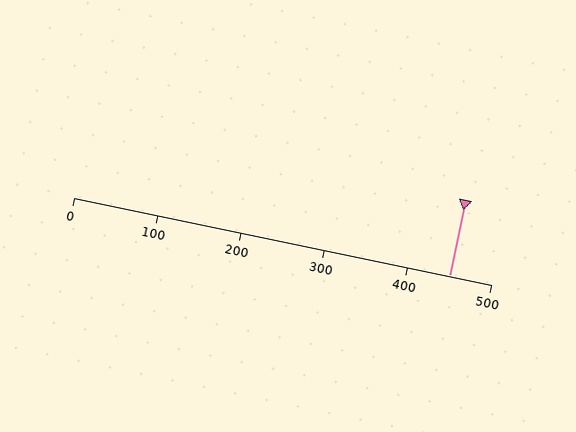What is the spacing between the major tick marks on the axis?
The major ticks are spaced 100 apart.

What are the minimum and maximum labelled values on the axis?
The axis runs from 0 to 500.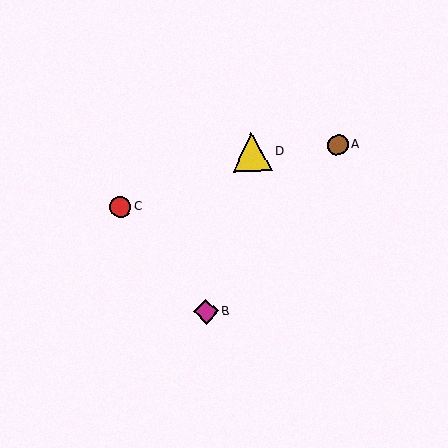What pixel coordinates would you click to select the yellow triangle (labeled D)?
Click at (252, 152) to select the yellow triangle D.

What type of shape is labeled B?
Shape B is a magenta diamond.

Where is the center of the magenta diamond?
The center of the magenta diamond is at (206, 311).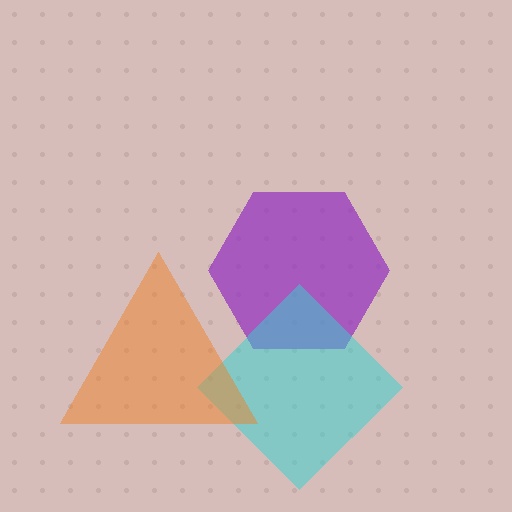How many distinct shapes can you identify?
There are 3 distinct shapes: a purple hexagon, a cyan diamond, an orange triangle.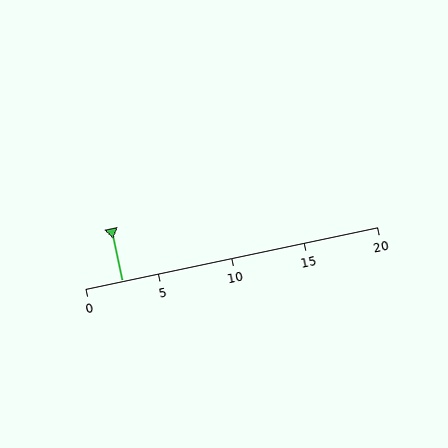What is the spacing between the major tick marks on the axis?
The major ticks are spaced 5 apart.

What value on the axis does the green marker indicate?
The marker indicates approximately 2.5.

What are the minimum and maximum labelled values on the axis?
The axis runs from 0 to 20.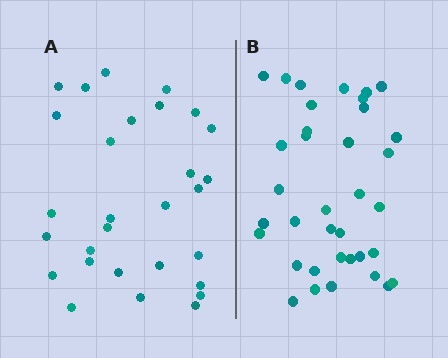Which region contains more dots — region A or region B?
Region B (the right region) has more dots.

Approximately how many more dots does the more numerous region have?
Region B has roughly 8 or so more dots than region A.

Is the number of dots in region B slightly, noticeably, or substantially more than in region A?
Region B has only slightly more — the two regions are fairly close. The ratio is roughly 1.2 to 1.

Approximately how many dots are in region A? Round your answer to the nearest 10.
About 30 dots. (The exact count is 29, which rounds to 30.)